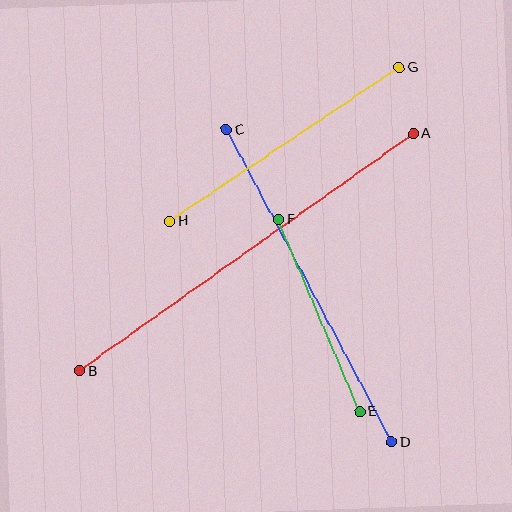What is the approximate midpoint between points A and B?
The midpoint is at approximately (246, 252) pixels.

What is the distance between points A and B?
The distance is approximately 409 pixels.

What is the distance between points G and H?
The distance is approximately 277 pixels.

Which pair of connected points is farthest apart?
Points A and B are farthest apart.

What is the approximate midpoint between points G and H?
The midpoint is at approximately (284, 144) pixels.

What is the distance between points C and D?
The distance is approximately 353 pixels.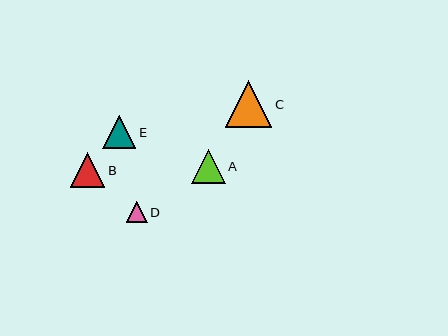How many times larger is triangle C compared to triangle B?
Triangle C is approximately 1.4 times the size of triangle B.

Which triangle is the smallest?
Triangle D is the smallest with a size of approximately 21 pixels.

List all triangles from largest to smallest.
From largest to smallest: C, B, A, E, D.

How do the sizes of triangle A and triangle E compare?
Triangle A and triangle E are approximately the same size.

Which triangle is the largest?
Triangle C is the largest with a size of approximately 47 pixels.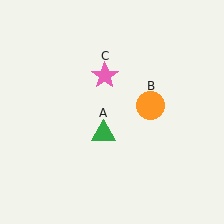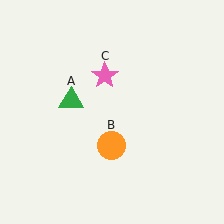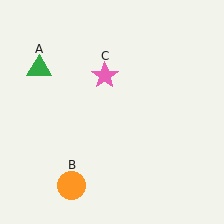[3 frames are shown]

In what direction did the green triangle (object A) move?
The green triangle (object A) moved up and to the left.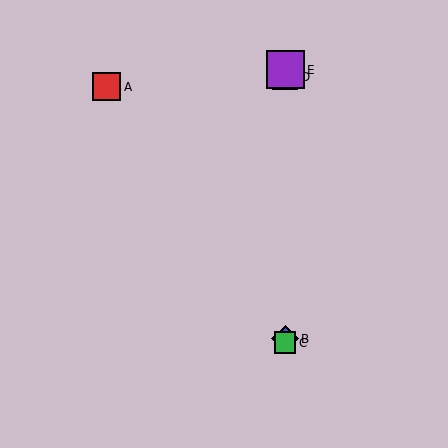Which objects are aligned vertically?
Objects B, C, D, E are aligned vertically.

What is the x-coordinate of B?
Object B is at x≈285.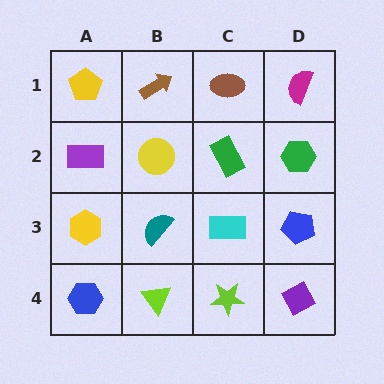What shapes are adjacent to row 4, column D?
A blue pentagon (row 3, column D), a lime star (row 4, column C).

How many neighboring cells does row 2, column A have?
3.